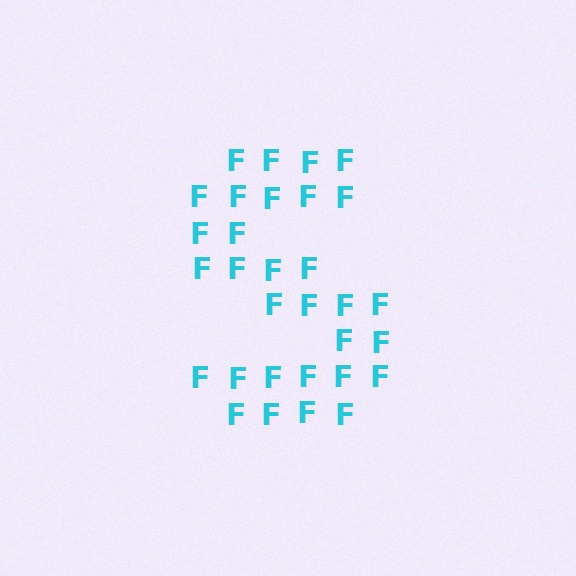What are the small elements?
The small elements are letter F's.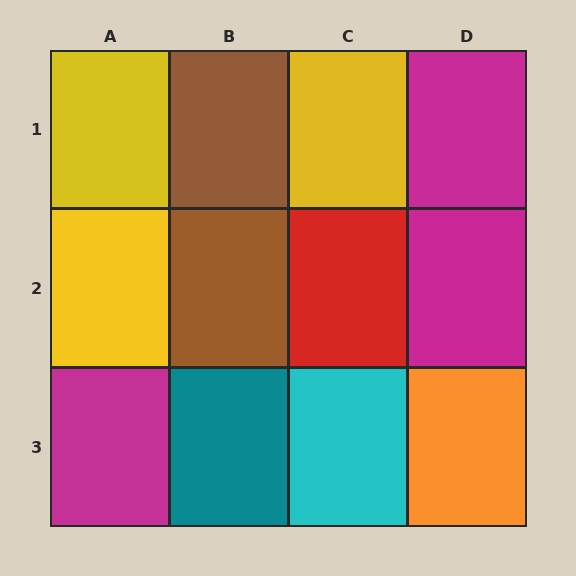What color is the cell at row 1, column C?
Yellow.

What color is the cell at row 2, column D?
Magenta.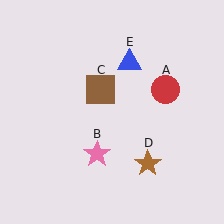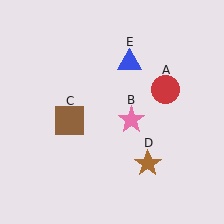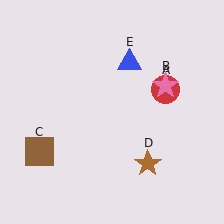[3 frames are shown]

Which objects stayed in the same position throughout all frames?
Red circle (object A) and brown star (object D) and blue triangle (object E) remained stationary.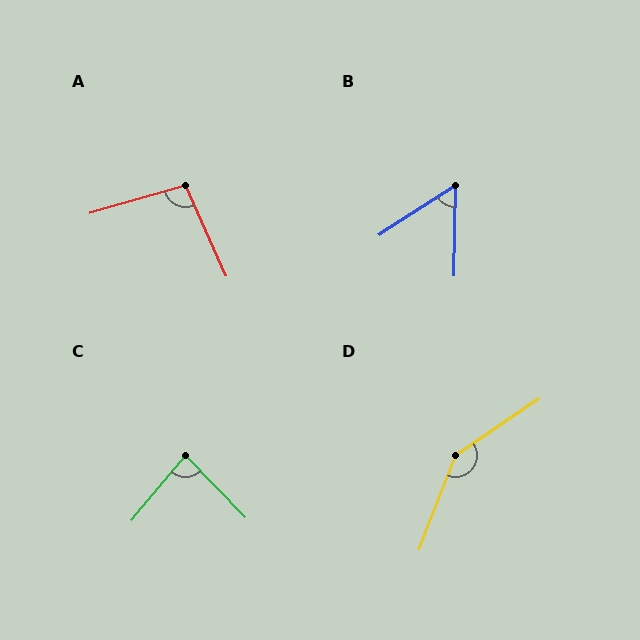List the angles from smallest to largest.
B (56°), C (84°), A (98°), D (145°).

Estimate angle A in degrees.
Approximately 98 degrees.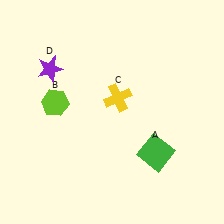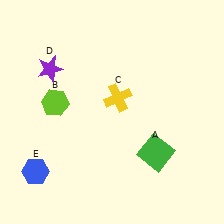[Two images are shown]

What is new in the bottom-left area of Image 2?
A blue hexagon (E) was added in the bottom-left area of Image 2.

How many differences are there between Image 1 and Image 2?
There is 1 difference between the two images.